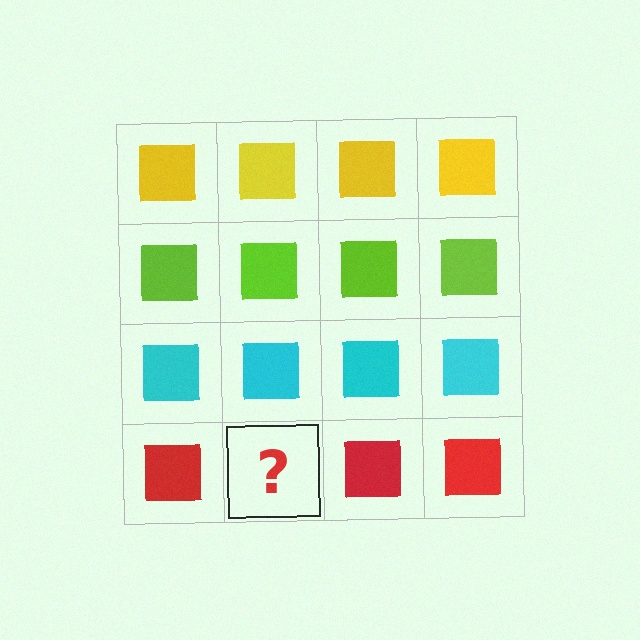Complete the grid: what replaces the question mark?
The question mark should be replaced with a red square.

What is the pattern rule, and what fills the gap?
The rule is that each row has a consistent color. The gap should be filled with a red square.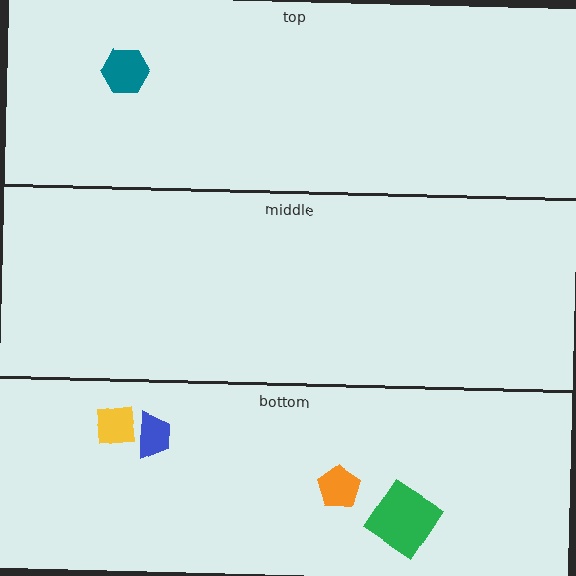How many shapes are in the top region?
1.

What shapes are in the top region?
The teal hexagon.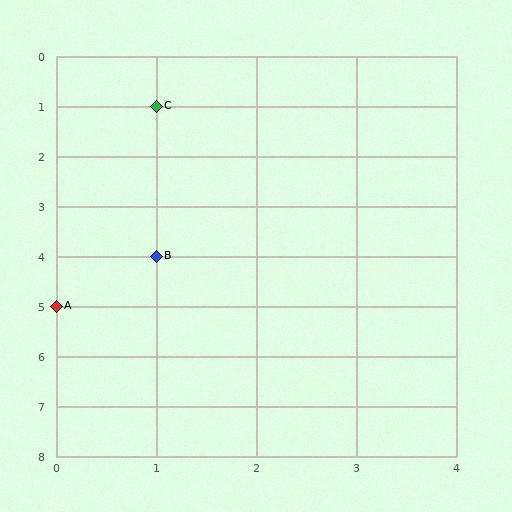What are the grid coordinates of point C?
Point C is at grid coordinates (1, 1).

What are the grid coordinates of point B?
Point B is at grid coordinates (1, 4).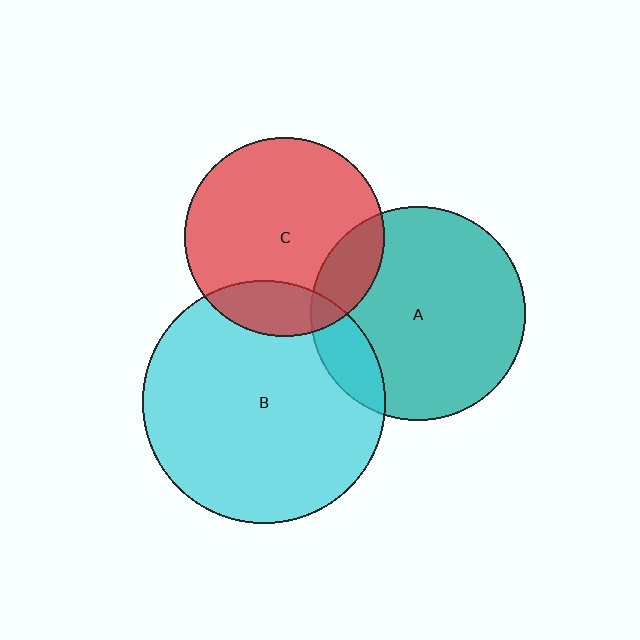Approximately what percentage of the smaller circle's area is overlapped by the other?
Approximately 15%.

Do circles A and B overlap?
Yes.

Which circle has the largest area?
Circle B (cyan).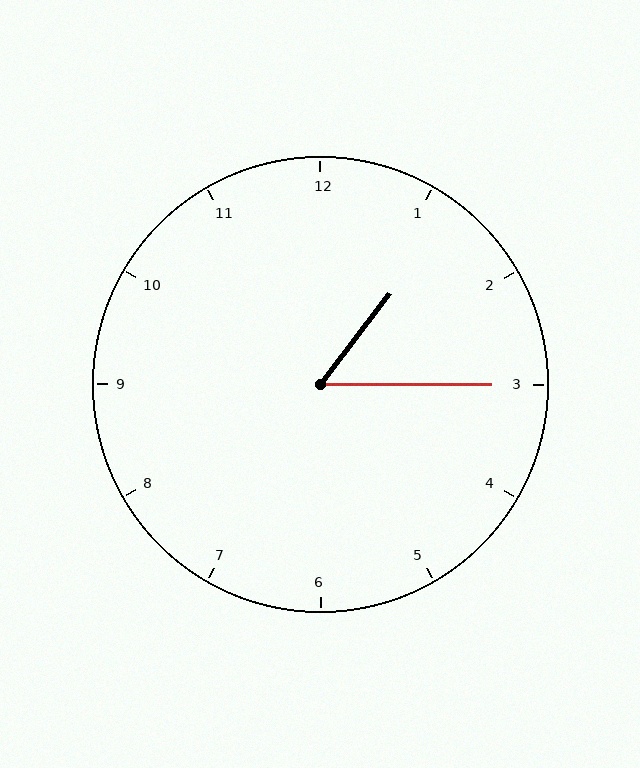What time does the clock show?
1:15.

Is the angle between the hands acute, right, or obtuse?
It is acute.